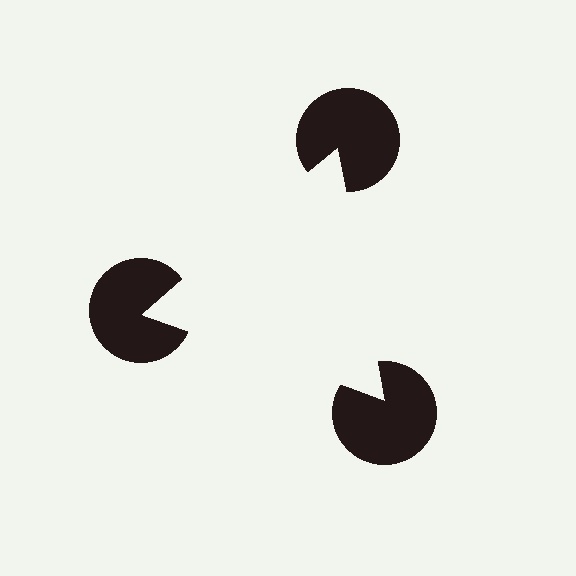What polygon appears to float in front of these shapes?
An illusory triangle — its edges are inferred from the aligned wedge cuts in the pac-man discs, not physically drawn.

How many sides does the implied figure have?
3 sides.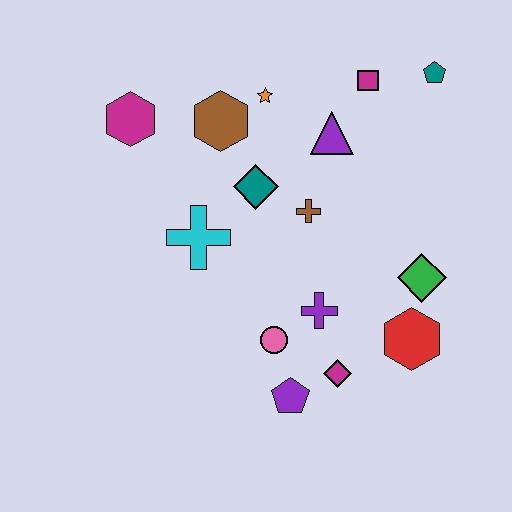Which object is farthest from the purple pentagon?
The teal pentagon is farthest from the purple pentagon.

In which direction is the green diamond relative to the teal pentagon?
The green diamond is below the teal pentagon.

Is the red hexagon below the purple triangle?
Yes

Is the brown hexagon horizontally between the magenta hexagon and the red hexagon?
Yes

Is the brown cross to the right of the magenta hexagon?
Yes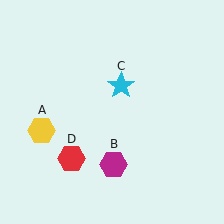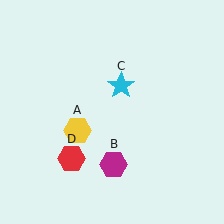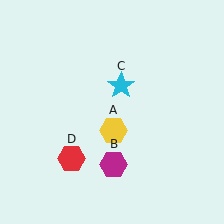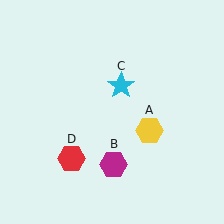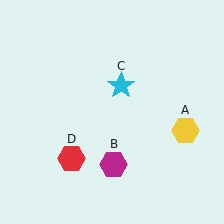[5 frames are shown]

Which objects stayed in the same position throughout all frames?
Magenta hexagon (object B) and cyan star (object C) and red hexagon (object D) remained stationary.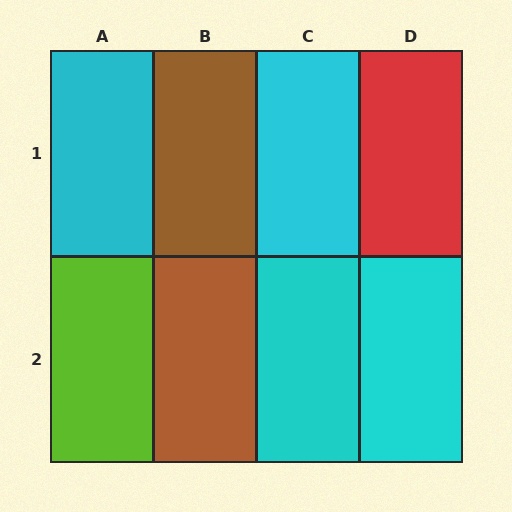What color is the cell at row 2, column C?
Cyan.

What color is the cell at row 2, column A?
Lime.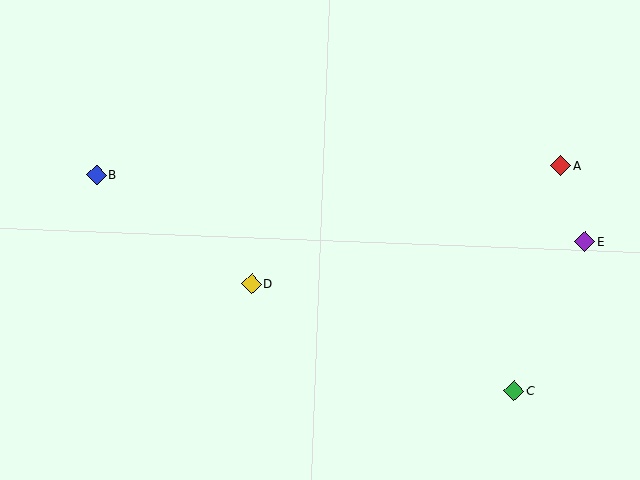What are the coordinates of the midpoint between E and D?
The midpoint between E and D is at (418, 263).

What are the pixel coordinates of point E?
Point E is at (585, 241).